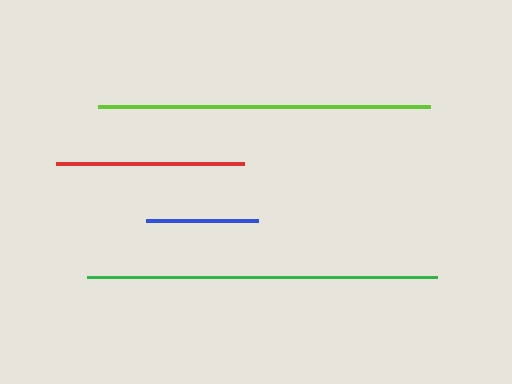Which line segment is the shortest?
The blue line is the shortest at approximately 113 pixels.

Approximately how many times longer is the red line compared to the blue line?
The red line is approximately 1.7 times the length of the blue line.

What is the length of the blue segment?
The blue segment is approximately 113 pixels long.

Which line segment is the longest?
The green line is the longest at approximately 350 pixels.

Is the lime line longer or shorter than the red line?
The lime line is longer than the red line.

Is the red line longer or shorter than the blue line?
The red line is longer than the blue line.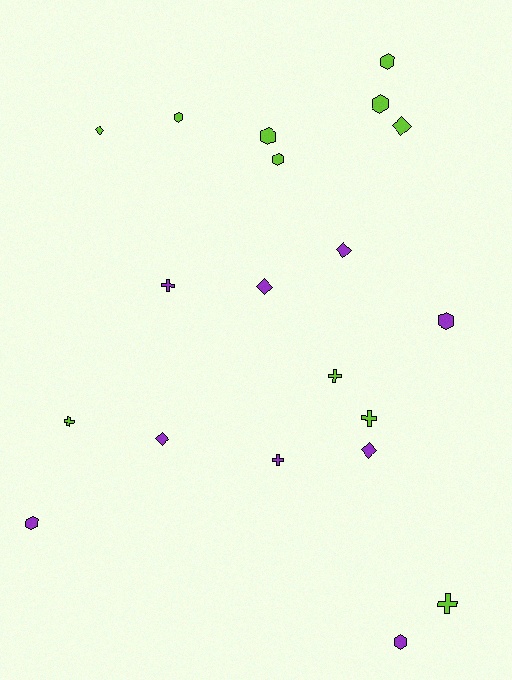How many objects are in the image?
There are 20 objects.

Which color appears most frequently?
Lime, with 11 objects.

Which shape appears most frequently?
Hexagon, with 8 objects.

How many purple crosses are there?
There are 2 purple crosses.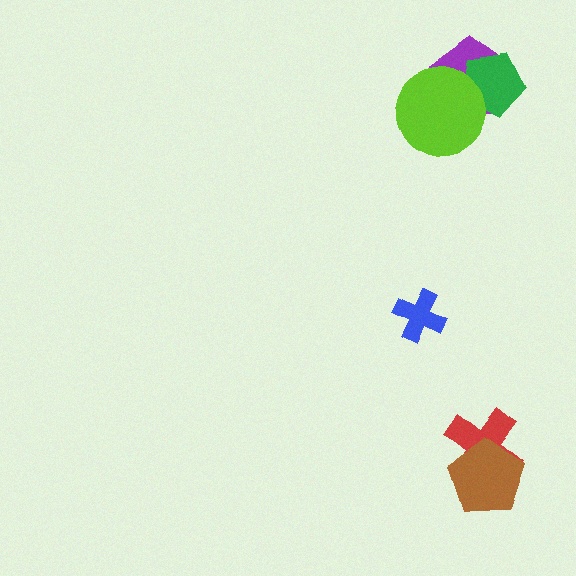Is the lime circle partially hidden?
No, no other shape covers it.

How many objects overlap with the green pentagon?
2 objects overlap with the green pentagon.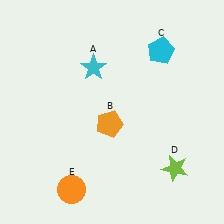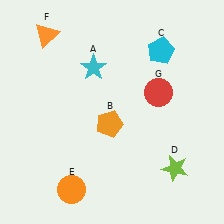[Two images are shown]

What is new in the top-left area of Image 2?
An orange triangle (F) was added in the top-left area of Image 2.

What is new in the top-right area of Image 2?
A red circle (G) was added in the top-right area of Image 2.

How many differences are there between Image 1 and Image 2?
There are 2 differences between the two images.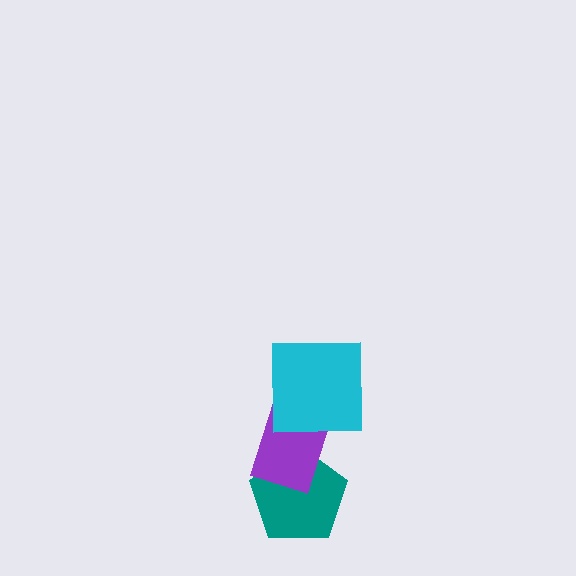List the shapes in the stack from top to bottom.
From top to bottom: the cyan square, the purple rectangle, the teal pentagon.